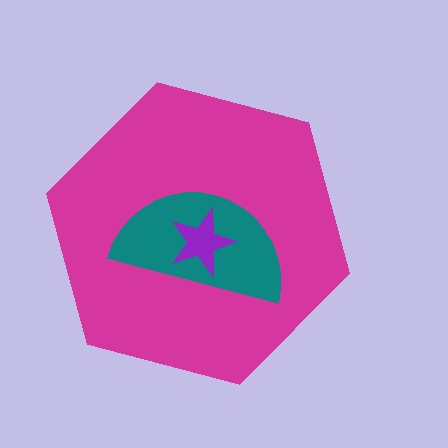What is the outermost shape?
The magenta hexagon.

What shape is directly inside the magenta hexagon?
The teal semicircle.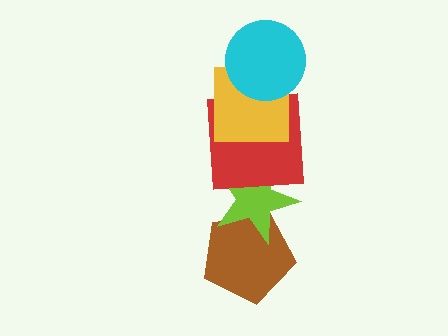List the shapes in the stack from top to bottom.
From top to bottom: the cyan circle, the yellow square, the red square, the lime star, the brown pentagon.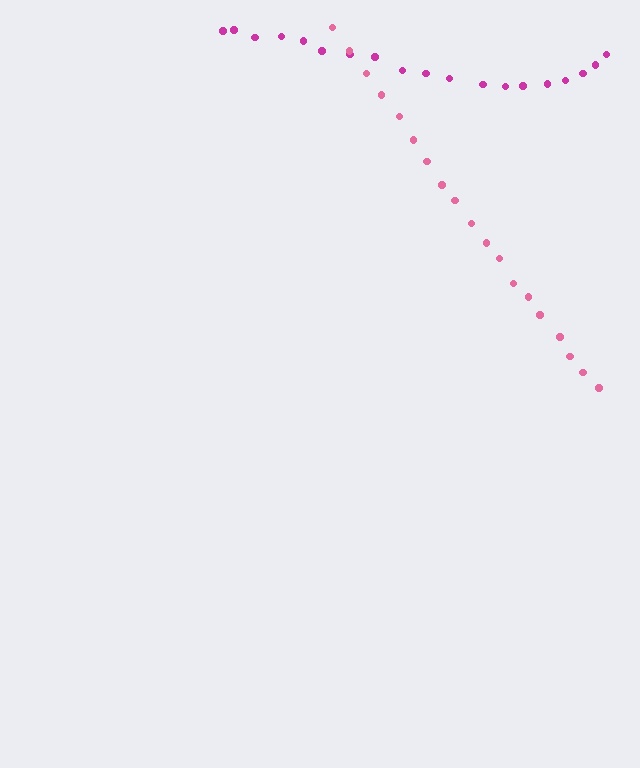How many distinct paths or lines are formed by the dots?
There are 2 distinct paths.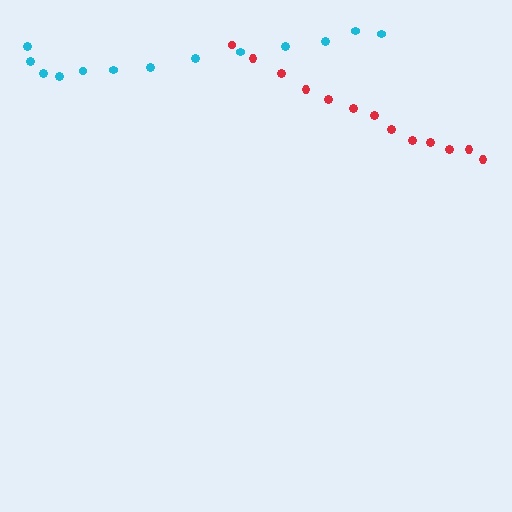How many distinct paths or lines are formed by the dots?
There are 2 distinct paths.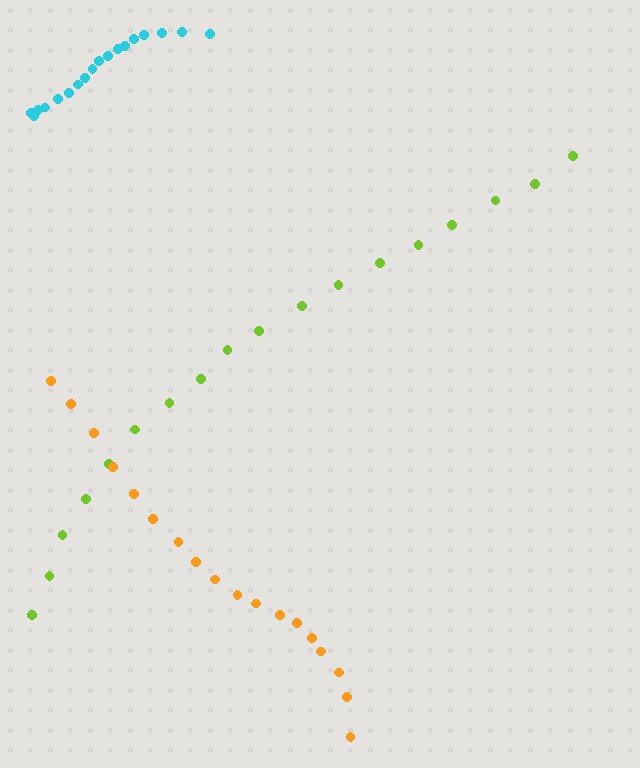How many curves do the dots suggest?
There are 3 distinct paths.